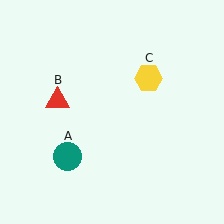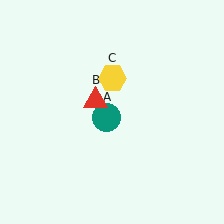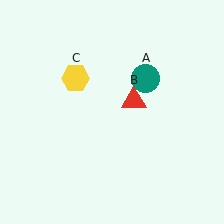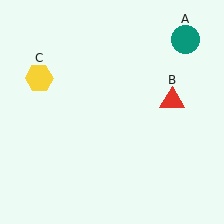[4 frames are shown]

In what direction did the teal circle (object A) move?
The teal circle (object A) moved up and to the right.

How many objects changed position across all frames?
3 objects changed position: teal circle (object A), red triangle (object B), yellow hexagon (object C).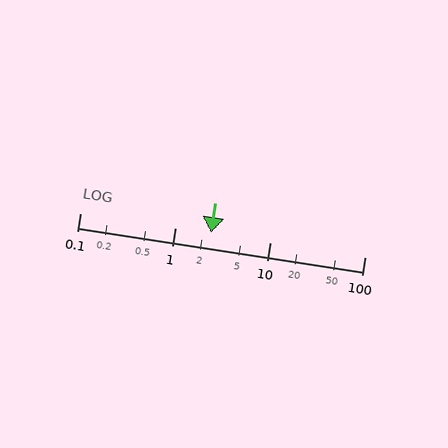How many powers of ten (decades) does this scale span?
The scale spans 3 decades, from 0.1 to 100.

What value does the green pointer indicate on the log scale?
The pointer indicates approximately 2.4.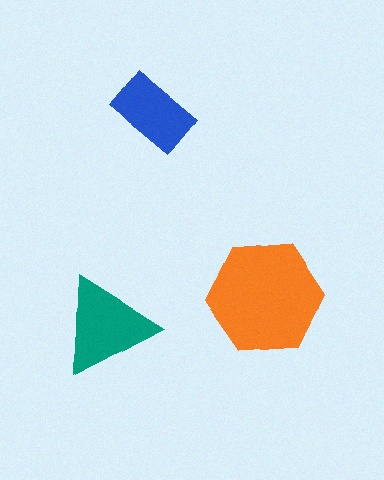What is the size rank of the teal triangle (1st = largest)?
2nd.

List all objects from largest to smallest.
The orange hexagon, the teal triangle, the blue rectangle.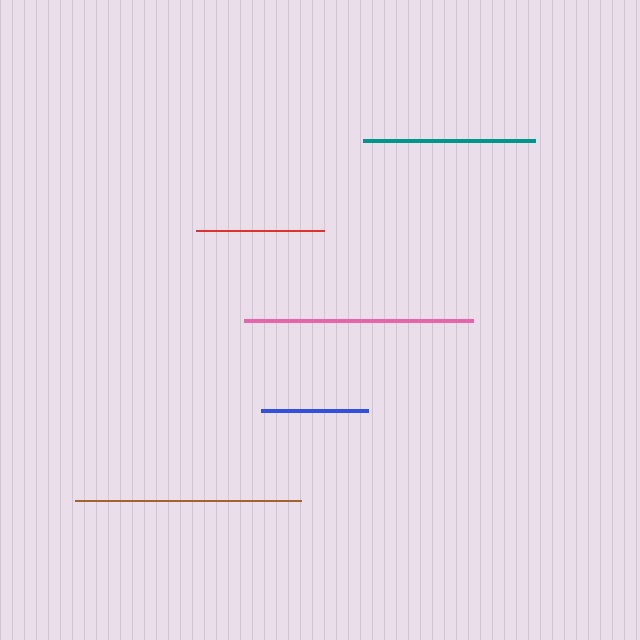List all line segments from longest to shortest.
From longest to shortest: pink, brown, teal, red, blue.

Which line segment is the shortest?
The blue line is the shortest at approximately 107 pixels.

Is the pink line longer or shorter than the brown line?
The pink line is longer than the brown line.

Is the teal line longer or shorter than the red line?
The teal line is longer than the red line.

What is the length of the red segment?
The red segment is approximately 128 pixels long.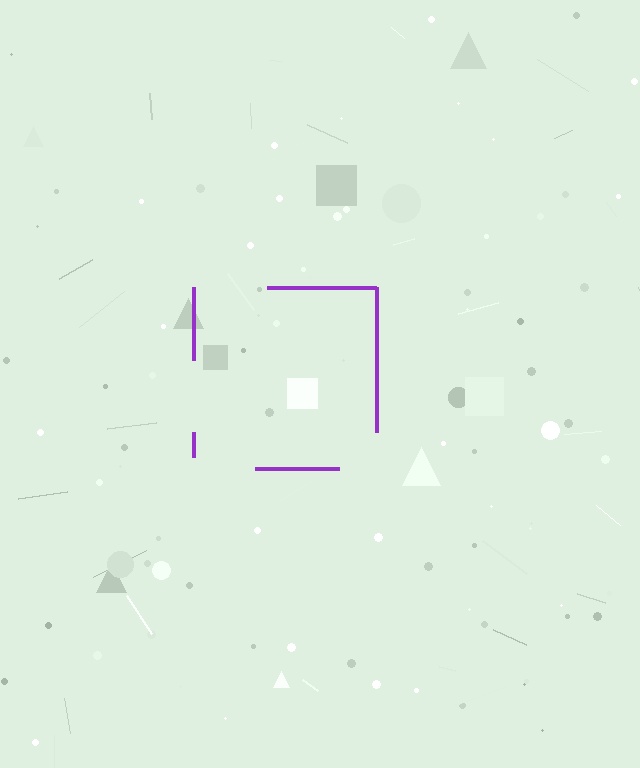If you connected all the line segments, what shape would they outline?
They would outline a square.